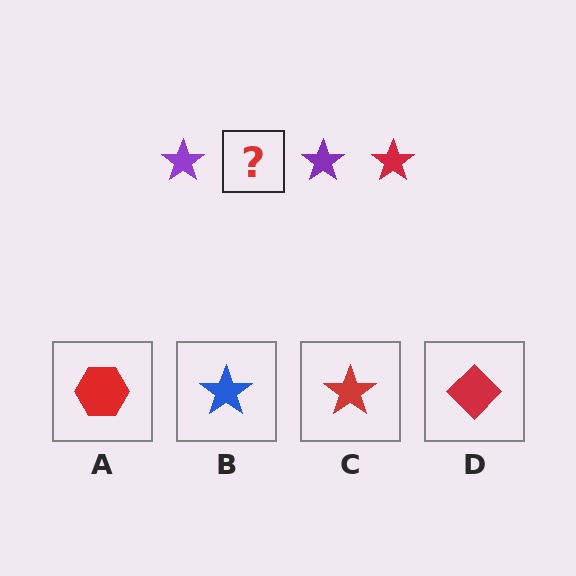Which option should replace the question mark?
Option C.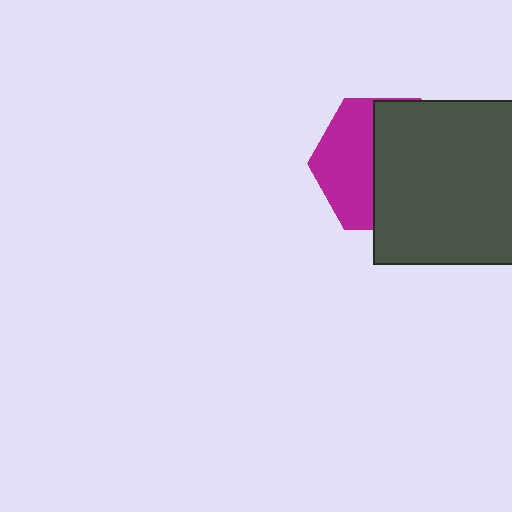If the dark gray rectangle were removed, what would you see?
You would see the complete magenta hexagon.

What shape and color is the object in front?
The object in front is a dark gray rectangle.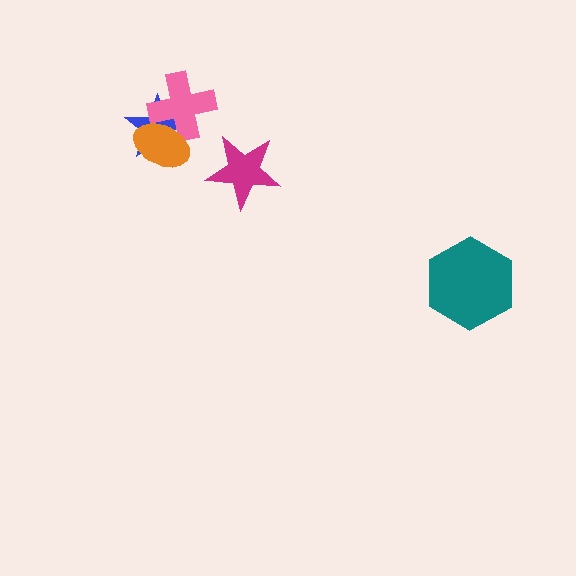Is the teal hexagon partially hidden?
No, no other shape covers it.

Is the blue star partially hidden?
Yes, it is partially covered by another shape.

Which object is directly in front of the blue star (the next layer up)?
The pink cross is directly in front of the blue star.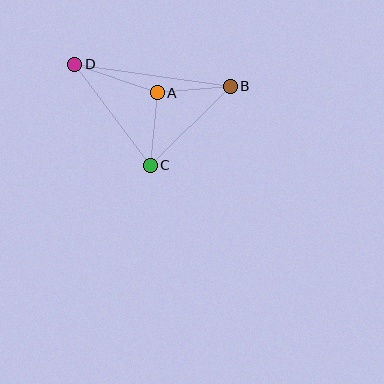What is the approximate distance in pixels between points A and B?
The distance between A and B is approximately 73 pixels.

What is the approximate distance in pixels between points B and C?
The distance between B and C is approximately 112 pixels.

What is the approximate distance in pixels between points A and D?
The distance between A and D is approximately 87 pixels.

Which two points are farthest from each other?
Points B and D are farthest from each other.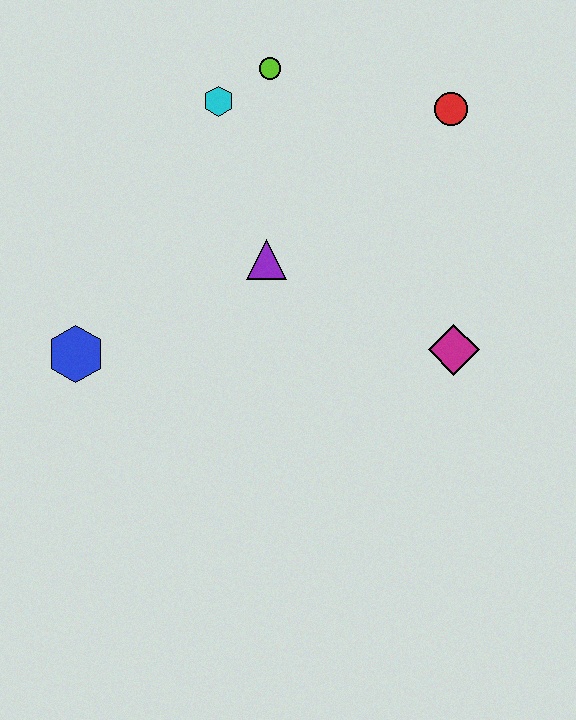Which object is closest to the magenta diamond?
The purple triangle is closest to the magenta diamond.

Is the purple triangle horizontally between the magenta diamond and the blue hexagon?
Yes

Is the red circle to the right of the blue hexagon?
Yes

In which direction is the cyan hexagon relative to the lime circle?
The cyan hexagon is to the left of the lime circle.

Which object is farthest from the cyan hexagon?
The magenta diamond is farthest from the cyan hexagon.